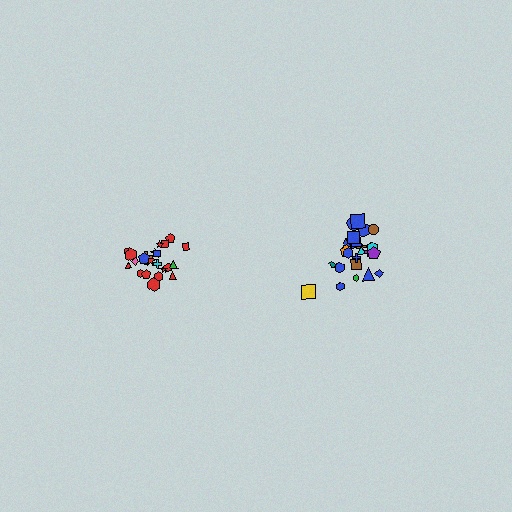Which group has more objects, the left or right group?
The right group.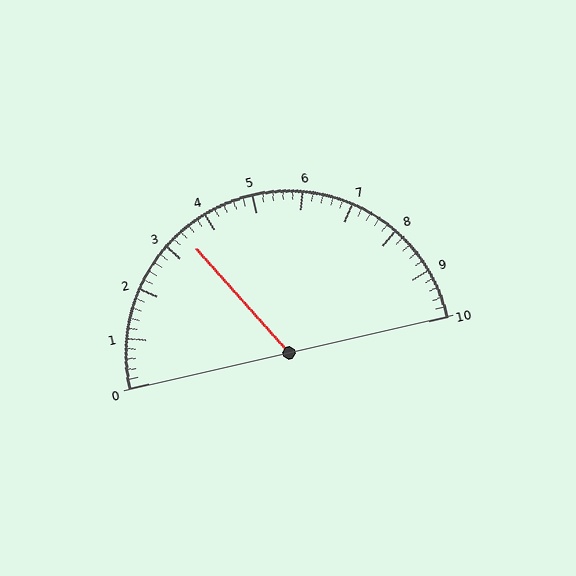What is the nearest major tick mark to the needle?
The nearest major tick mark is 3.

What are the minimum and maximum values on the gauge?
The gauge ranges from 0 to 10.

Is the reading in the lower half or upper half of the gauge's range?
The reading is in the lower half of the range (0 to 10).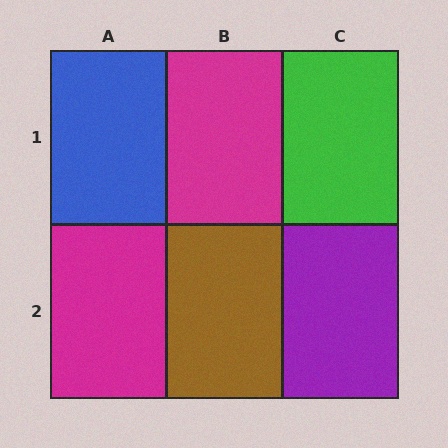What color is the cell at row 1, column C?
Green.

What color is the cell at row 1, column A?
Blue.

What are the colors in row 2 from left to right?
Magenta, brown, purple.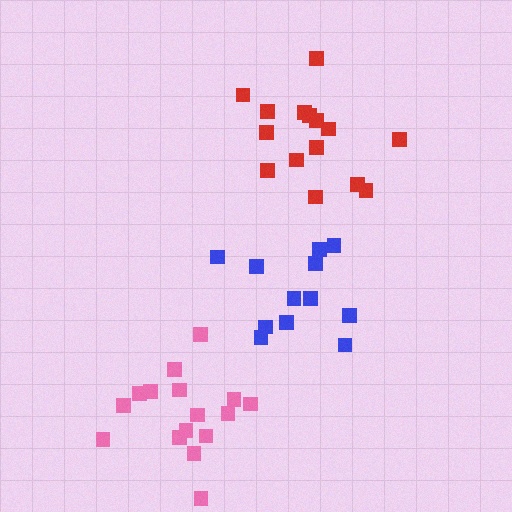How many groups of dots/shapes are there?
There are 3 groups.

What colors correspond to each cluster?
The clusters are colored: blue, red, pink.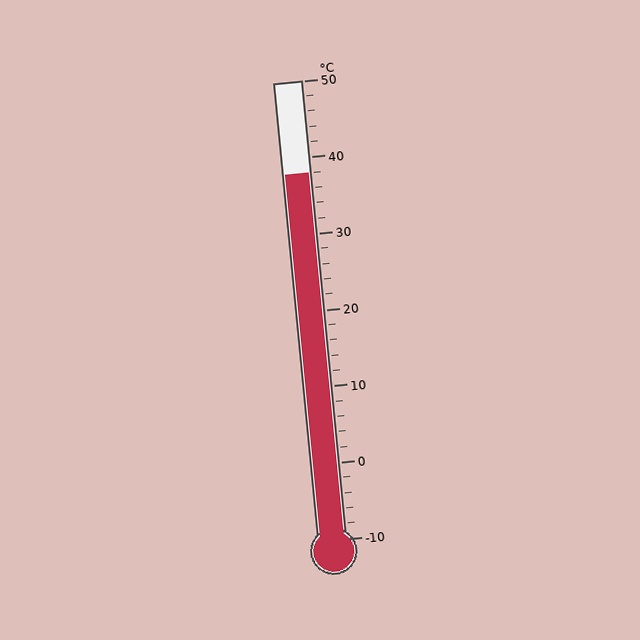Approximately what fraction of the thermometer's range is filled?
The thermometer is filled to approximately 80% of its range.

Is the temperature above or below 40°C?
The temperature is below 40°C.